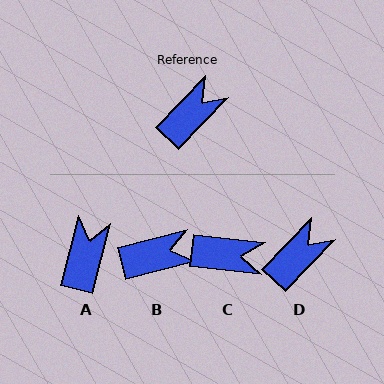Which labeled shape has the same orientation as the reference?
D.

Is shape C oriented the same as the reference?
No, it is off by about 53 degrees.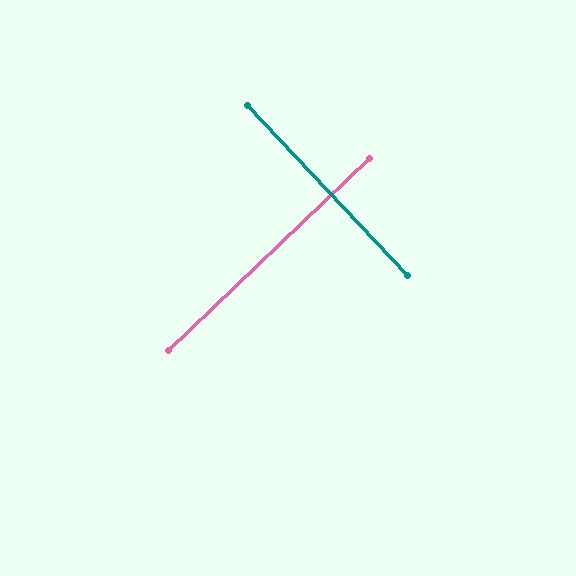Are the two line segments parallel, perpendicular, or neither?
Perpendicular — they meet at approximately 90°.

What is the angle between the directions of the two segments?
Approximately 90 degrees.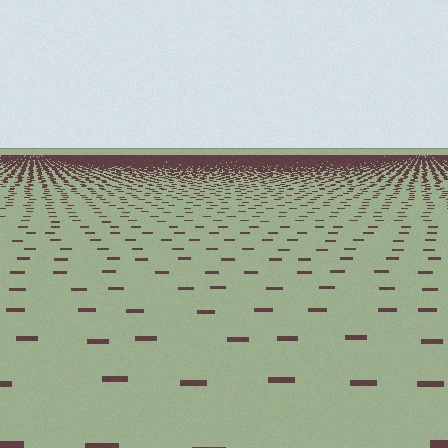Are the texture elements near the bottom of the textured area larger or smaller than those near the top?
Larger. Near the bottom, elements are closer to the viewer and appear at a bigger on-screen size.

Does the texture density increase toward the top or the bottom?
Density increases toward the top.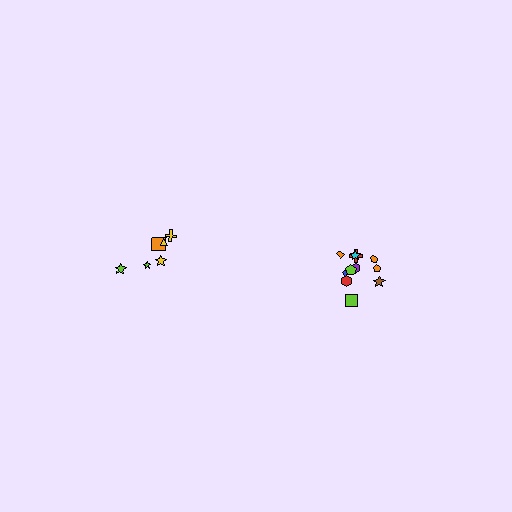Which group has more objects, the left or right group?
The right group.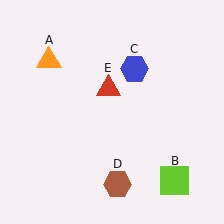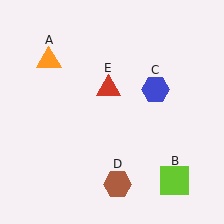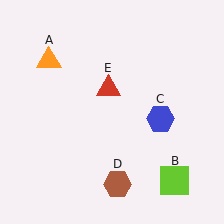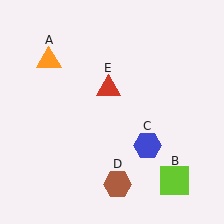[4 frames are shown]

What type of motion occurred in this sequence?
The blue hexagon (object C) rotated clockwise around the center of the scene.